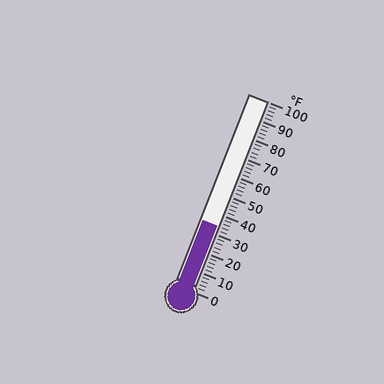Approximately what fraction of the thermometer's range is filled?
The thermometer is filled to approximately 35% of its range.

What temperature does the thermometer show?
The thermometer shows approximately 34°F.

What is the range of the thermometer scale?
The thermometer scale ranges from 0°F to 100°F.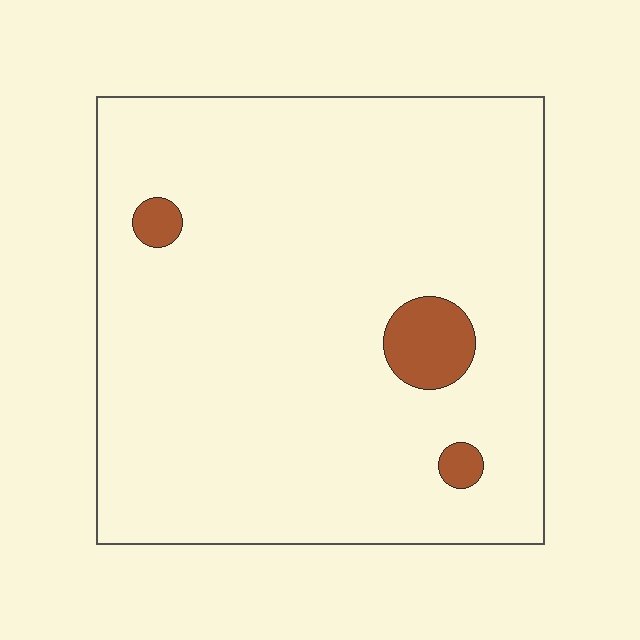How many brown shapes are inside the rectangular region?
3.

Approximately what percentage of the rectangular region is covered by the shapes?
Approximately 5%.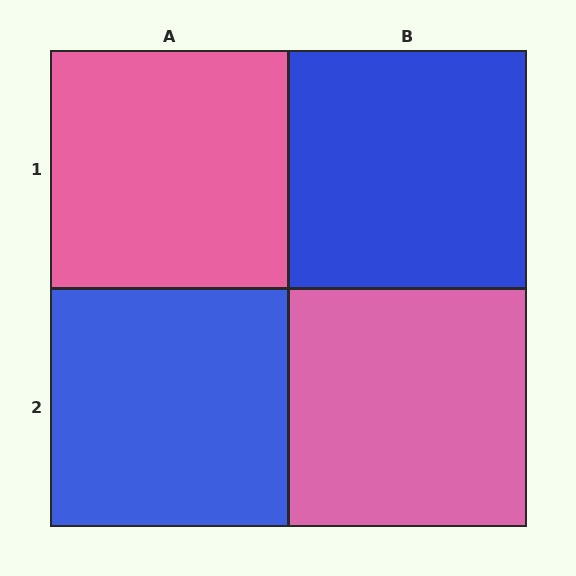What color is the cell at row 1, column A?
Pink.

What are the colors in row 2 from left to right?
Blue, pink.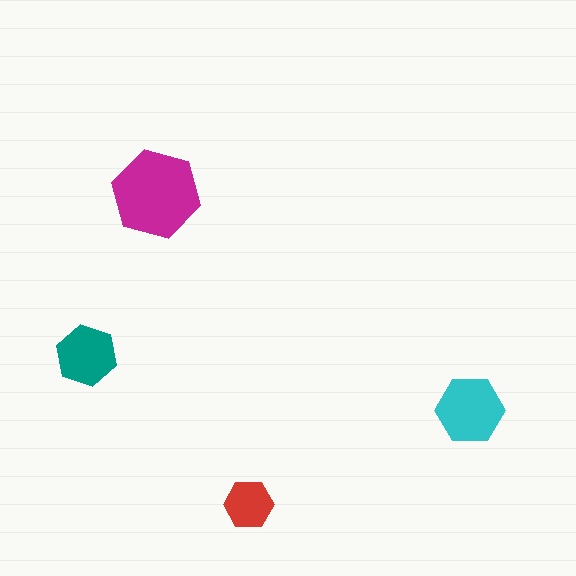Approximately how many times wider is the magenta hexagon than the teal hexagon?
About 1.5 times wider.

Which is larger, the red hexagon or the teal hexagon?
The teal one.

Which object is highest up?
The magenta hexagon is topmost.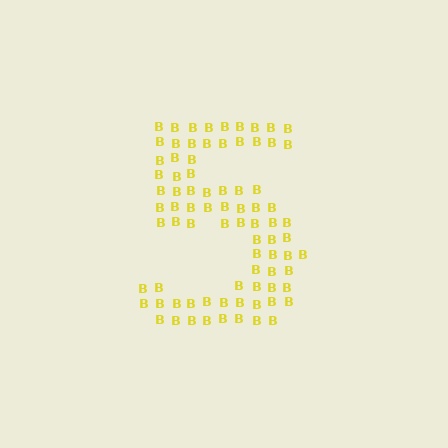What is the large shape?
The large shape is the digit 5.